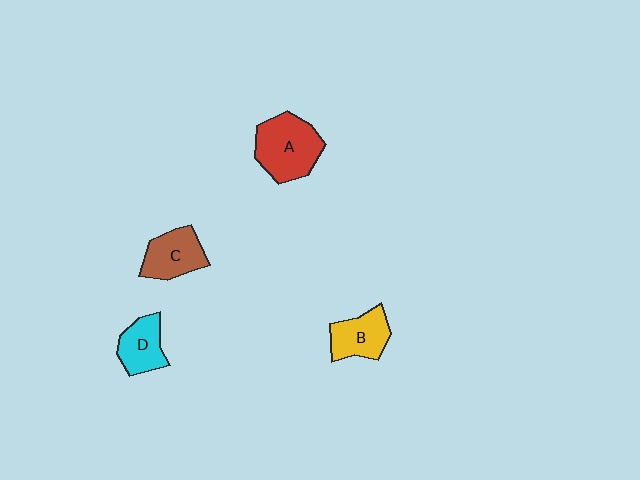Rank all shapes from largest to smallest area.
From largest to smallest: A (red), C (brown), B (yellow), D (cyan).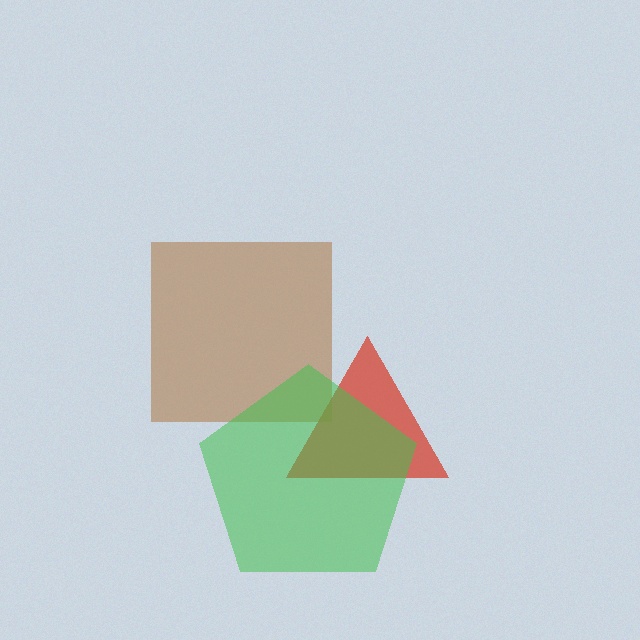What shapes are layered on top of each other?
The layered shapes are: a red triangle, a brown square, a green pentagon.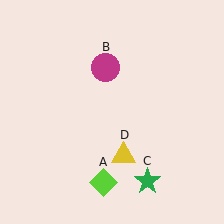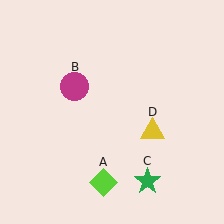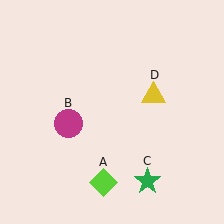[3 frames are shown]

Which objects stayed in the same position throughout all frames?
Lime diamond (object A) and green star (object C) remained stationary.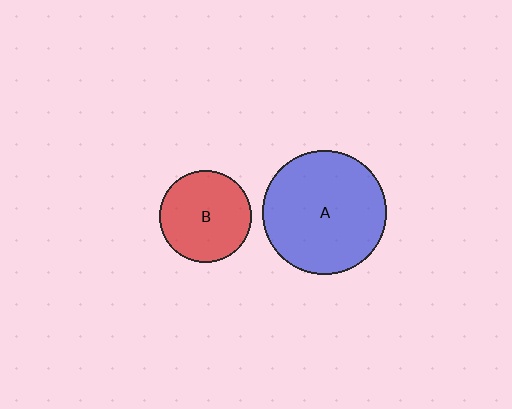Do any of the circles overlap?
No, none of the circles overlap.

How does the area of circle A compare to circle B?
Approximately 1.8 times.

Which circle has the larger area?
Circle A (blue).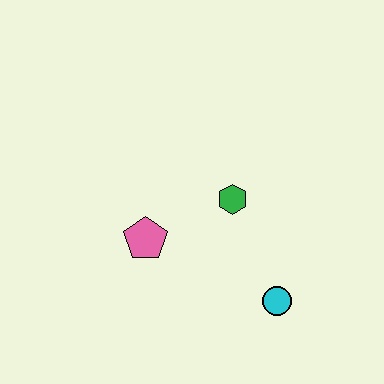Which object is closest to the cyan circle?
The green hexagon is closest to the cyan circle.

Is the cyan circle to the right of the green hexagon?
Yes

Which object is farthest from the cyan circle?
The pink pentagon is farthest from the cyan circle.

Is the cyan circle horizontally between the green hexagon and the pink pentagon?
No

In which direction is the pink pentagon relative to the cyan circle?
The pink pentagon is to the left of the cyan circle.